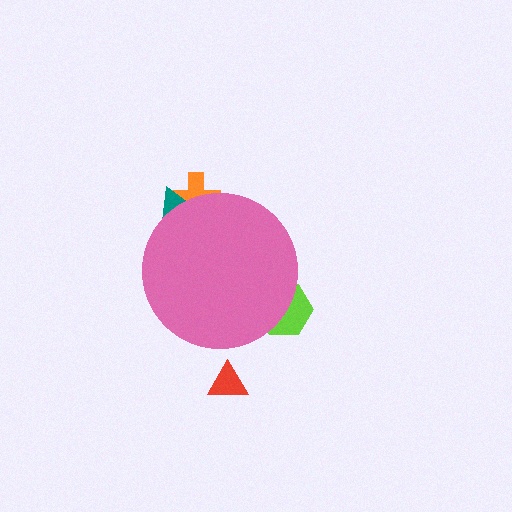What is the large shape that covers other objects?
A pink circle.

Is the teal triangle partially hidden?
Yes, the teal triangle is partially hidden behind the pink circle.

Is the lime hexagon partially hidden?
Yes, the lime hexagon is partially hidden behind the pink circle.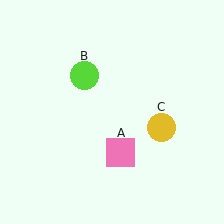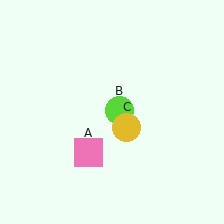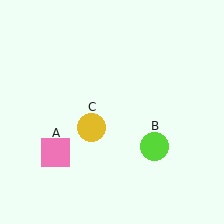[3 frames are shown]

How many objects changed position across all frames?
3 objects changed position: pink square (object A), lime circle (object B), yellow circle (object C).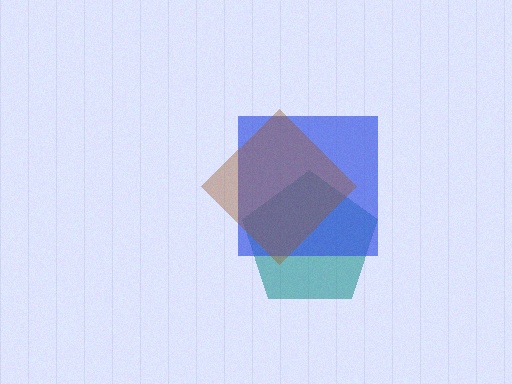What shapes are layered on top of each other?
The layered shapes are: a teal pentagon, a blue square, a brown diamond.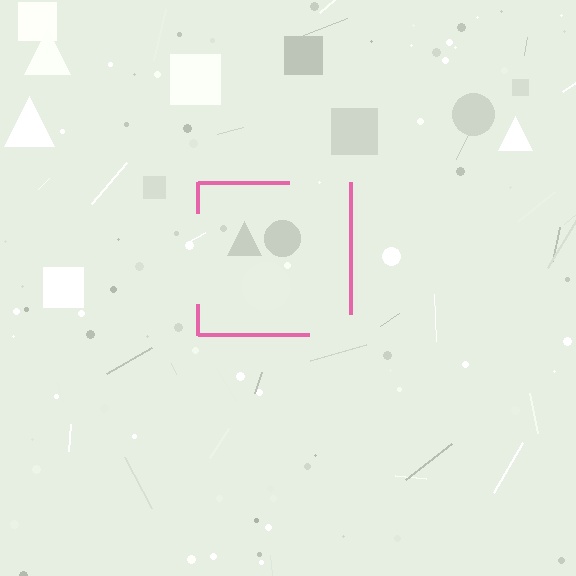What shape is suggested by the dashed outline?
The dashed outline suggests a square.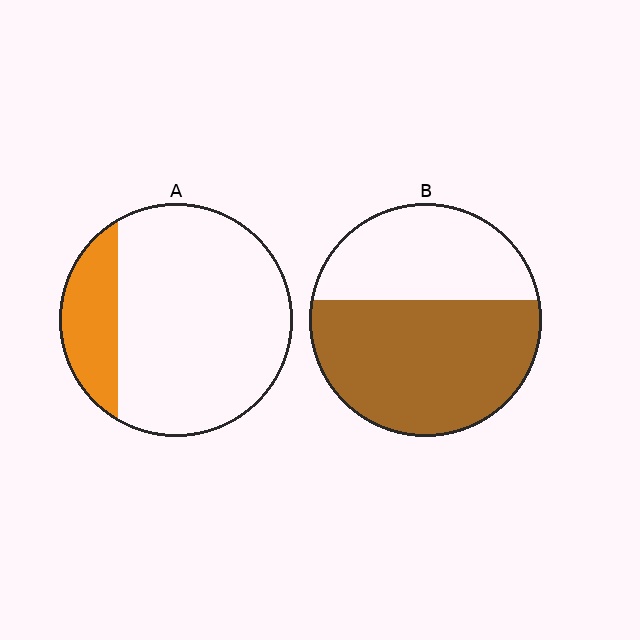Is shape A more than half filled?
No.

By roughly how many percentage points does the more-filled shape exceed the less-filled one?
By roughly 40 percentage points (B over A).